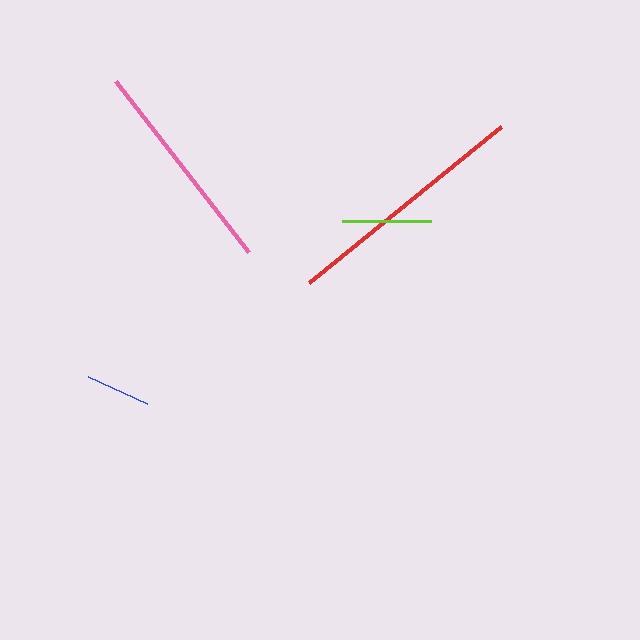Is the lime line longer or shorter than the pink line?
The pink line is longer than the lime line.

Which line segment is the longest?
The red line is the longest at approximately 247 pixels.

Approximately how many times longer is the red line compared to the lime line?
The red line is approximately 2.8 times the length of the lime line.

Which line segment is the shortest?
The blue line is the shortest at approximately 65 pixels.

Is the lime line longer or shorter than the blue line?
The lime line is longer than the blue line.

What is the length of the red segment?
The red segment is approximately 247 pixels long.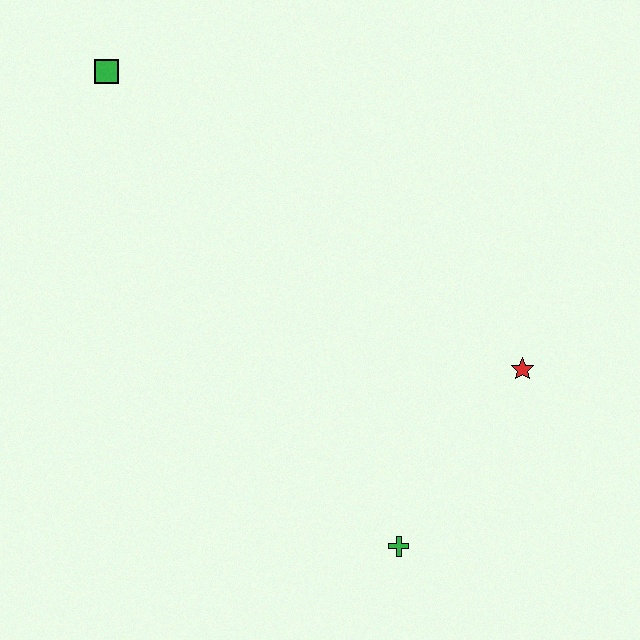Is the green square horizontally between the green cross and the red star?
No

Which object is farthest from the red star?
The green square is farthest from the red star.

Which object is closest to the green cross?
The red star is closest to the green cross.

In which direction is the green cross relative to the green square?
The green cross is below the green square.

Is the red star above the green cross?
Yes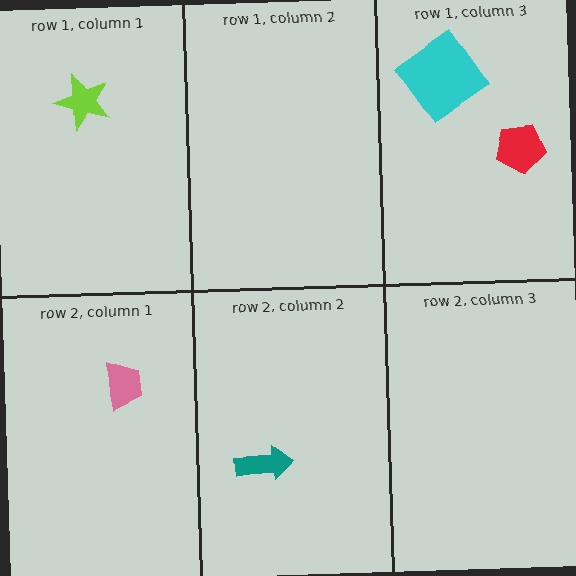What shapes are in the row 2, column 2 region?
The teal arrow.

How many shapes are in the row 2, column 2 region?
1.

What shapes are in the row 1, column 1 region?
The lime star.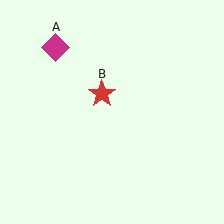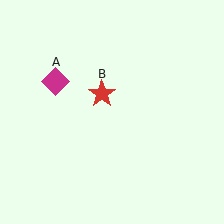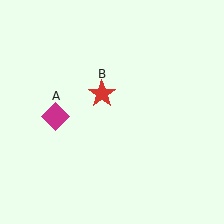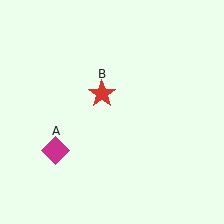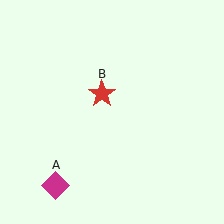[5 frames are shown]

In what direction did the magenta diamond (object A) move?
The magenta diamond (object A) moved down.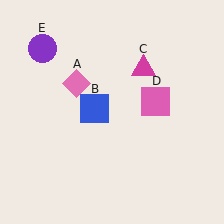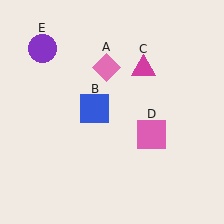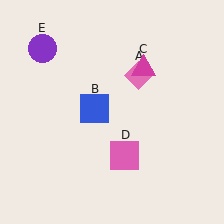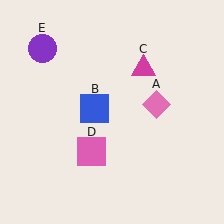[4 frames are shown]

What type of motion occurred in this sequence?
The pink diamond (object A), pink square (object D) rotated clockwise around the center of the scene.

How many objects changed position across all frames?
2 objects changed position: pink diamond (object A), pink square (object D).